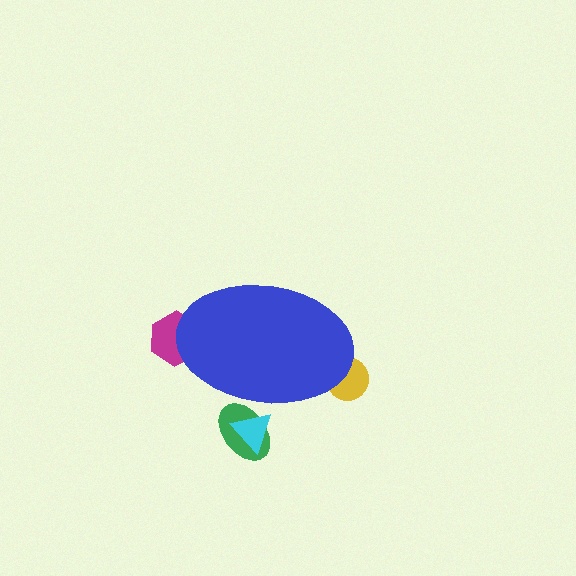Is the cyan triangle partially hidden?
Yes, the cyan triangle is partially hidden behind the blue ellipse.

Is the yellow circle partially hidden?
Yes, the yellow circle is partially hidden behind the blue ellipse.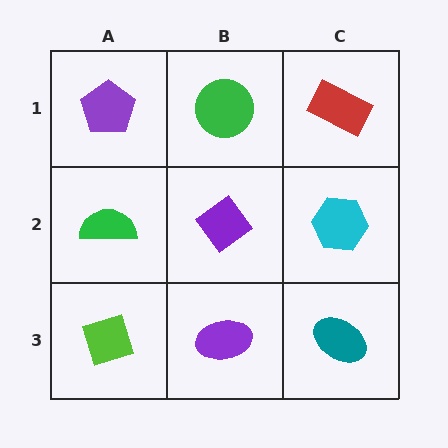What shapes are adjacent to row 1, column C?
A cyan hexagon (row 2, column C), a green circle (row 1, column B).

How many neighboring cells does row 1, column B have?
3.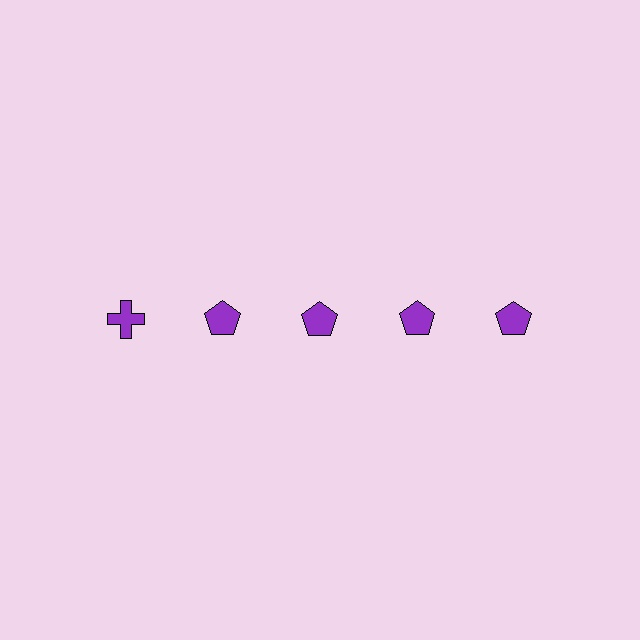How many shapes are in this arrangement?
There are 5 shapes arranged in a grid pattern.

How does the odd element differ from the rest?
It has a different shape: cross instead of pentagon.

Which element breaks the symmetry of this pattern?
The purple cross in the top row, leftmost column breaks the symmetry. All other shapes are purple pentagons.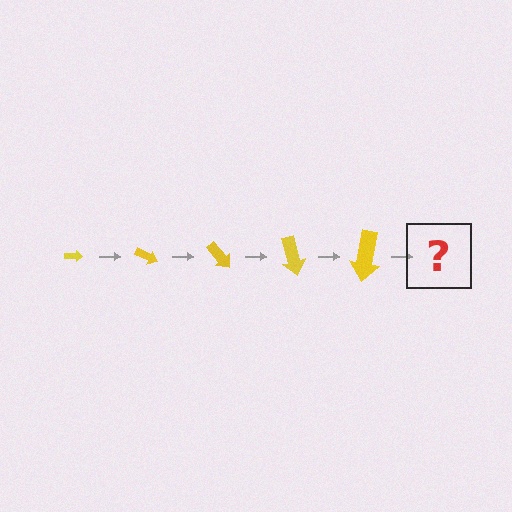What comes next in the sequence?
The next element should be an arrow, larger than the previous one and rotated 125 degrees from the start.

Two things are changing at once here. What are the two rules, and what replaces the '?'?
The two rules are that the arrow grows larger each step and it rotates 25 degrees each step. The '?' should be an arrow, larger than the previous one and rotated 125 degrees from the start.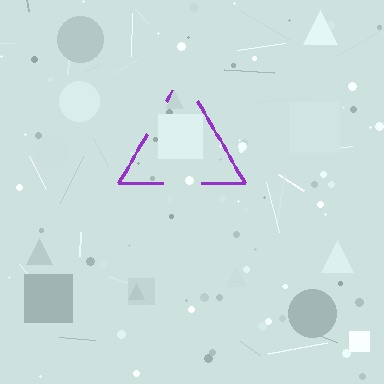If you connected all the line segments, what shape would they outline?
They would outline a triangle.